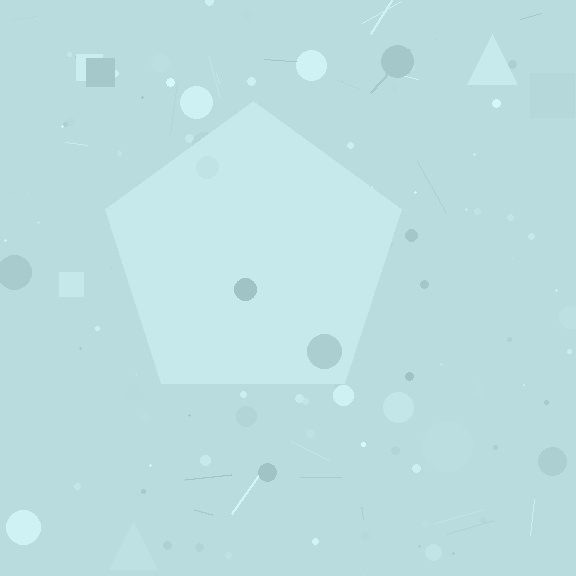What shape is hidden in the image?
A pentagon is hidden in the image.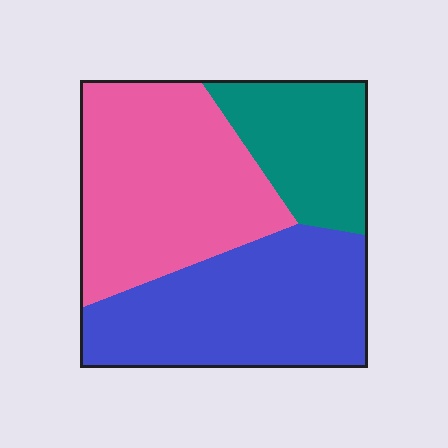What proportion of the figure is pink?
Pink covers roughly 40% of the figure.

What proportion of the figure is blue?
Blue takes up between a third and a half of the figure.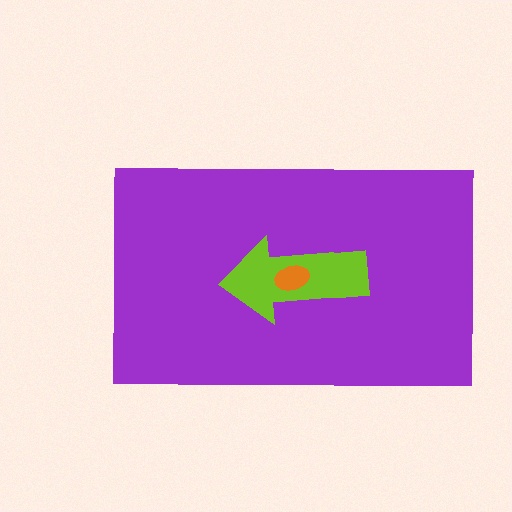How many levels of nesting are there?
3.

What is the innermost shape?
The orange ellipse.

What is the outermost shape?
The purple rectangle.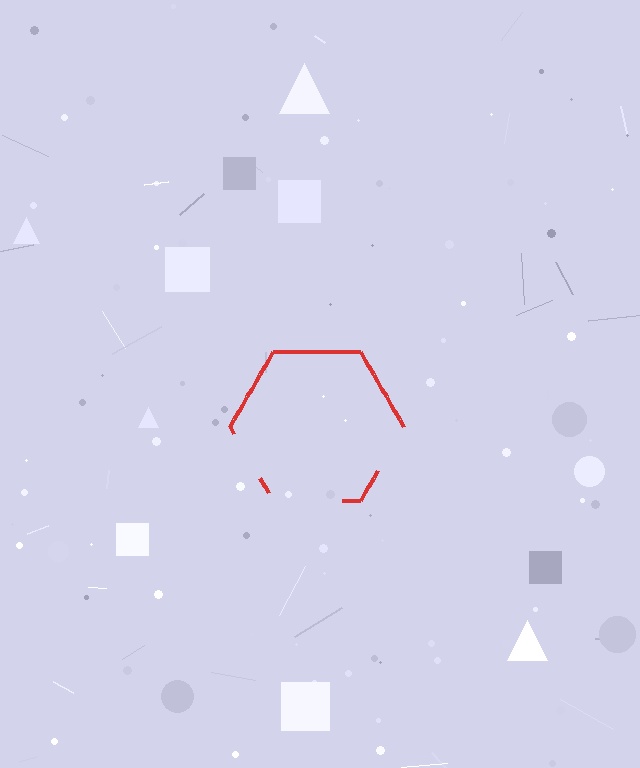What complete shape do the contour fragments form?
The contour fragments form a hexagon.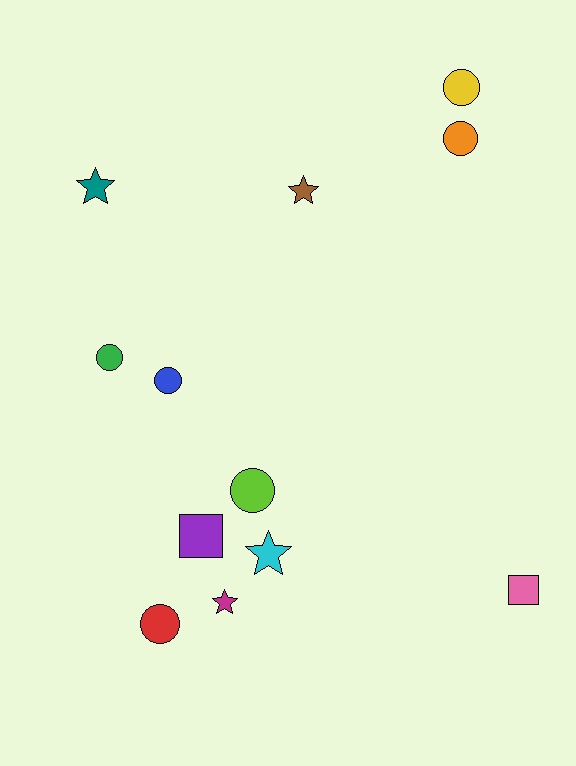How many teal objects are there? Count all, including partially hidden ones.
There is 1 teal object.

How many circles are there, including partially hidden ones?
There are 6 circles.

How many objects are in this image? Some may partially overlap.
There are 12 objects.